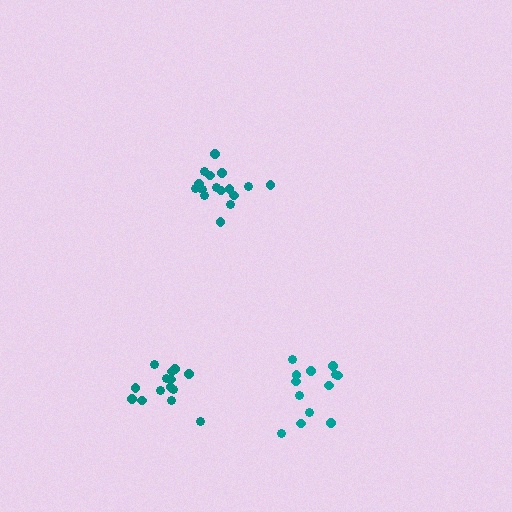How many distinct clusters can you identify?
There are 3 distinct clusters.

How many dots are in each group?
Group 1: 16 dots, Group 2: 13 dots, Group 3: 14 dots (43 total).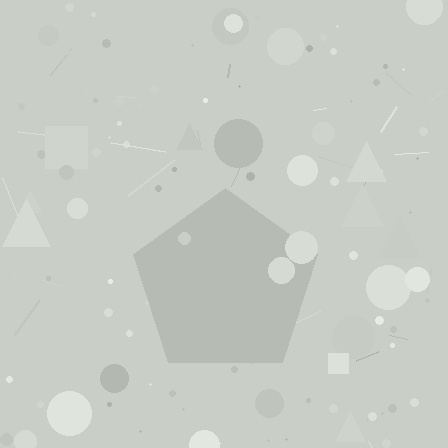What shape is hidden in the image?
A pentagon is hidden in the image.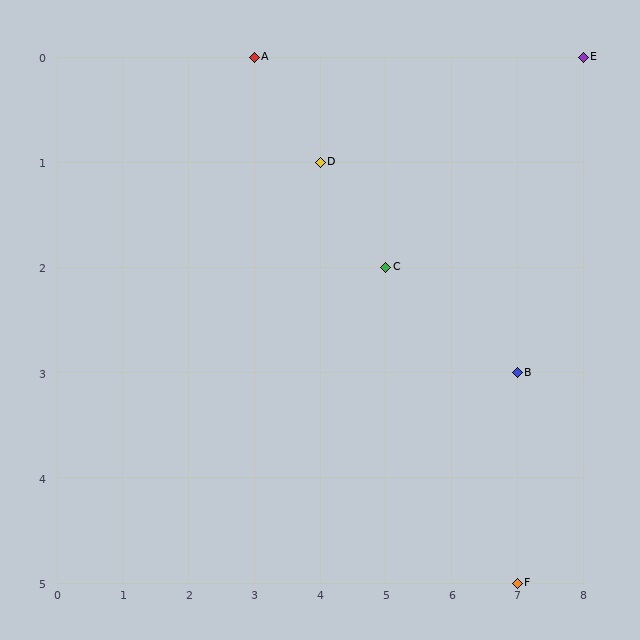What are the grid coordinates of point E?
Point E is at grid coordinates (8, 0).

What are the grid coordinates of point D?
Point D is at grid coordinates (4, 1).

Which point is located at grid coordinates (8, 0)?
Point E is at (8, 0).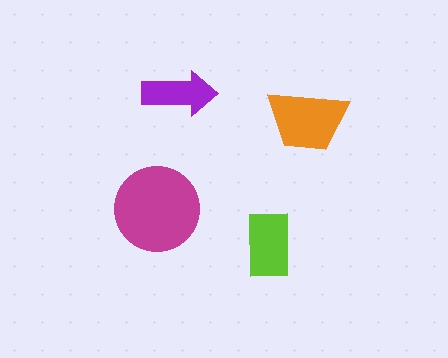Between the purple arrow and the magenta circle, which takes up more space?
The magenta circle.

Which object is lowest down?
The lime rectangle is bottommost.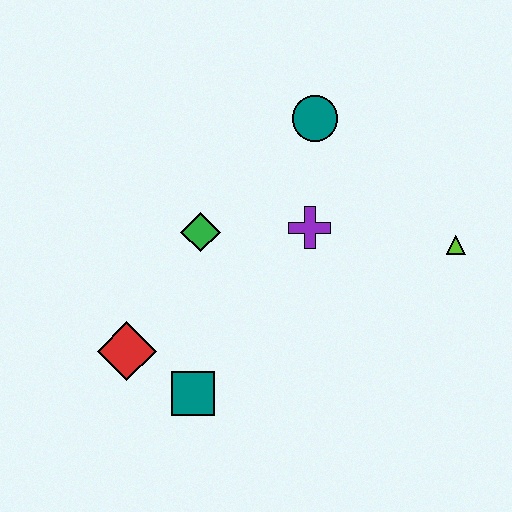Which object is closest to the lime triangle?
The purple cross is closest to the lime triangle.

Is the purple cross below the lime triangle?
No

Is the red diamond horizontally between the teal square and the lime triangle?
No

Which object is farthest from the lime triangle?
The red diamond is farthest from the lime triangle.